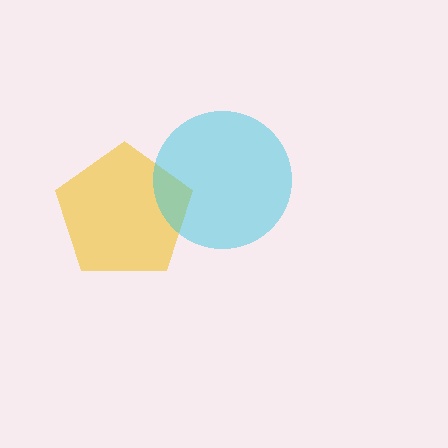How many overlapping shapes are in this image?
There are 2 overlapping shapes in the image.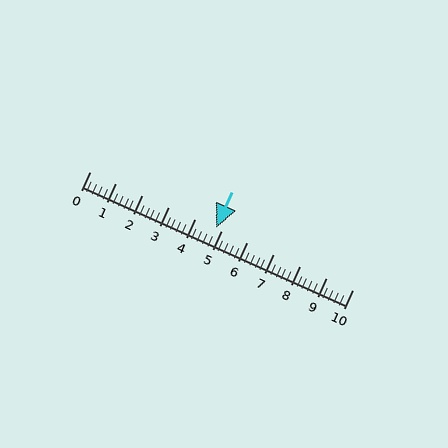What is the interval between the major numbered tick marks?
The major tick marks are spaced 1 units apart.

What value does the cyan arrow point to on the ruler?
The cyan arrow points to approximately 4.8.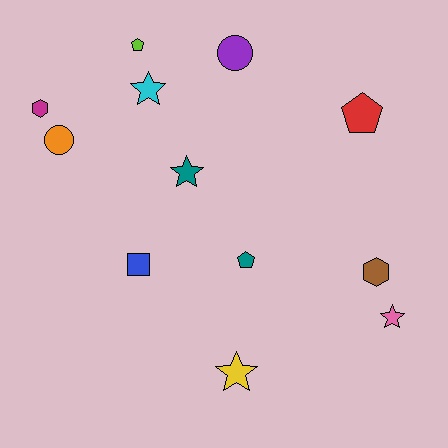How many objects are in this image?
There are 12 objects.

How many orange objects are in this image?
There is 1 orange object.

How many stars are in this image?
There are 4 stars.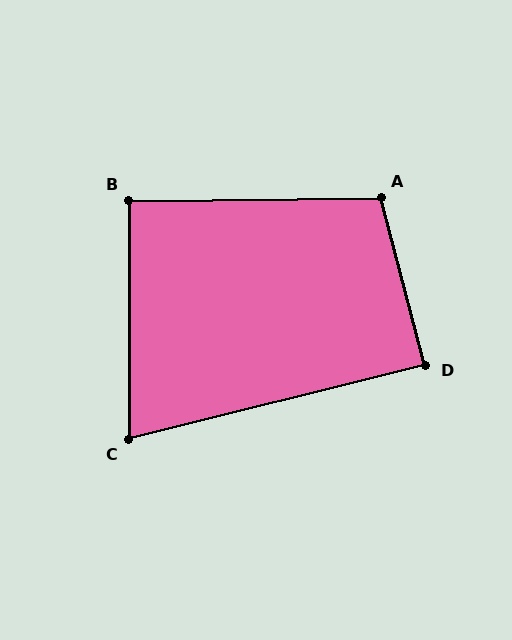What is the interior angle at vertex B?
Approximately 91 degrees (approximately right).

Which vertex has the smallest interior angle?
C, at approximately 76 degrees.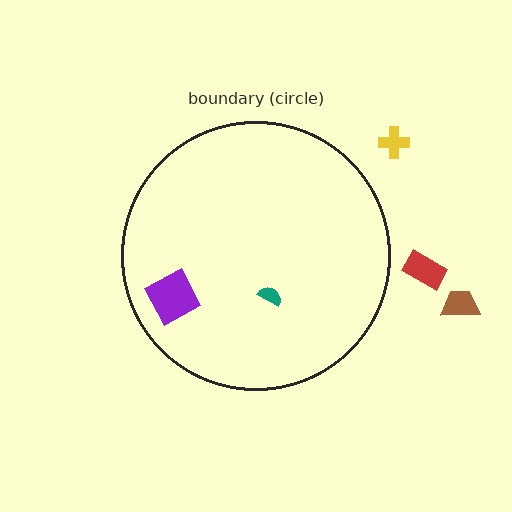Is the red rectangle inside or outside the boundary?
Outside.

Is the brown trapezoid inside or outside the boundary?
Outside.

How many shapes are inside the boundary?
2 inside, 3 outside.